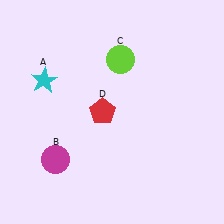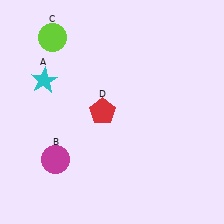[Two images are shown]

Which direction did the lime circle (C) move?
The lime circle (C) moved left.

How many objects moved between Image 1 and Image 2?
1 object moved between the two images.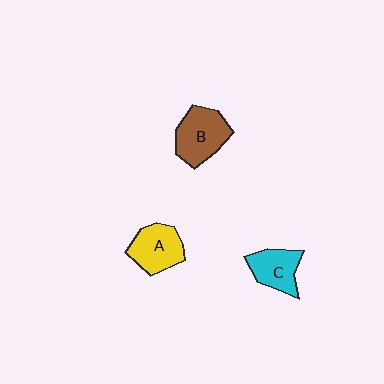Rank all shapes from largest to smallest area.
From largest to smallest: B (brown), A (yellow), C (cyan).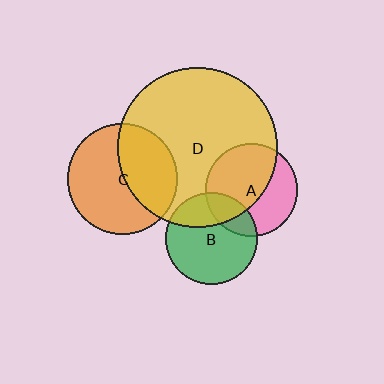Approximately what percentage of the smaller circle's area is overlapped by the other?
Approximately 20%.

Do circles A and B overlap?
Yes.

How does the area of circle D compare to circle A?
Approximately 3.0 times.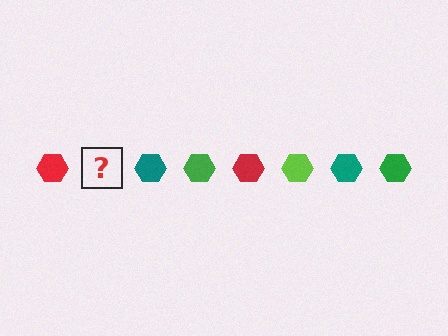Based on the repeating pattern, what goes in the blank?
The blank should be a lime hexagon.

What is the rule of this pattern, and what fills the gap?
The rule is that the pattern cycles through red, lime, teal, green hexagons. The gap should be filled with a lime hexagon.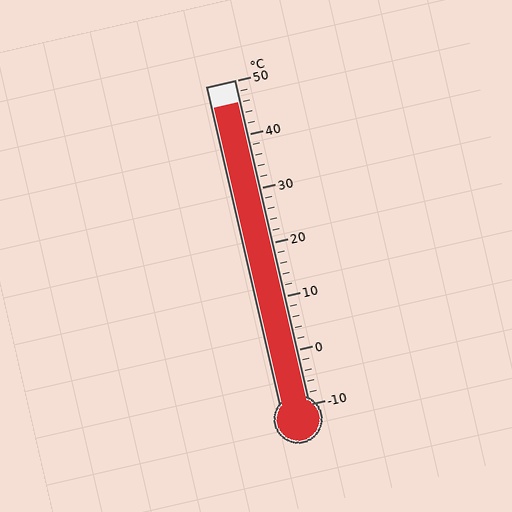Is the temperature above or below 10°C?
The temperature is above 10°C.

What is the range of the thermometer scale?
The thermometer scale ranges from -10°C to 50°C.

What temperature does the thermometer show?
The thermometer shows approximately 46°C.